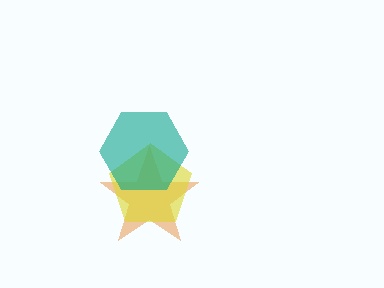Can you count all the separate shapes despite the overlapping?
Yes, there are 3 separate shapes.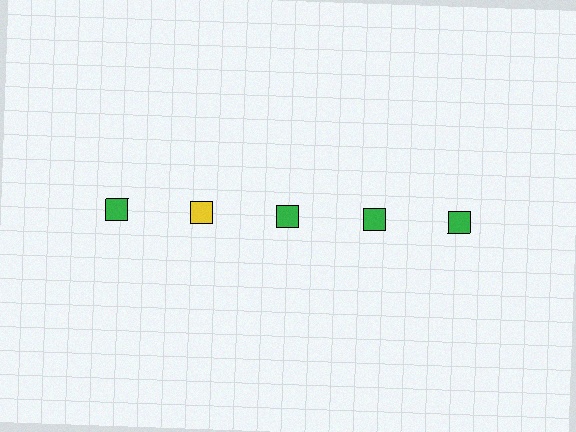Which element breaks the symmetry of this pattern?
The yellow square in the top row, second from left column breaks the symmetry. All other shapes are green squares.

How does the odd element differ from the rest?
It has a different color: yellow instead of green.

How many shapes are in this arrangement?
There are 5 shapes arranged in a grid pattern.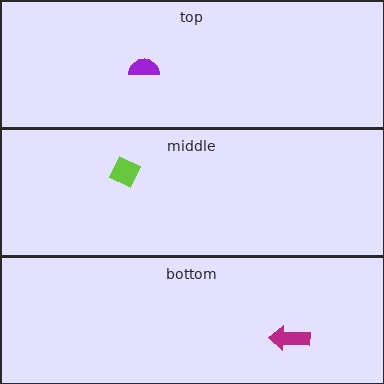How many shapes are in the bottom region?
1.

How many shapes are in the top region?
1.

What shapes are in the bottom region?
The magenta arrow.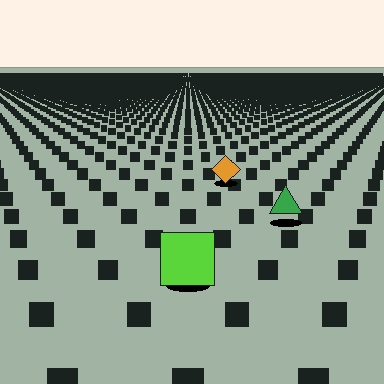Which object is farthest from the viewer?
The orange diamond is farthest from the viewer. It appears smaller and the ground texture around it is denser.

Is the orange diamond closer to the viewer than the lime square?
No. The lime square is closer — you can tell from the texture gradient: the ground texture is coarser near it.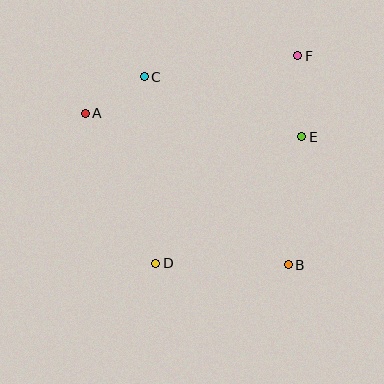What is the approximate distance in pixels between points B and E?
The distance between B and E is approximately 129 pixels.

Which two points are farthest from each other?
Points A and B are farthest from each other.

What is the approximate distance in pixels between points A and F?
The distance between A and F is approximately 220 pixels.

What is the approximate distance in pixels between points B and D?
The distance between B and D is approximately 132 pixels.